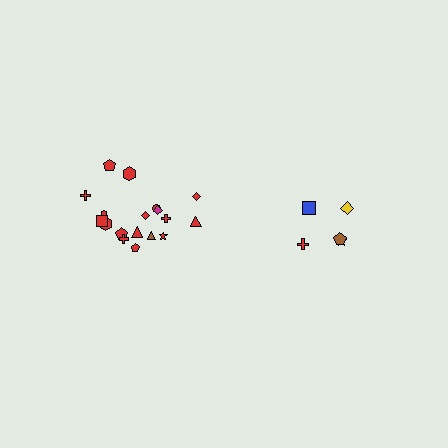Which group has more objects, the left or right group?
The left group.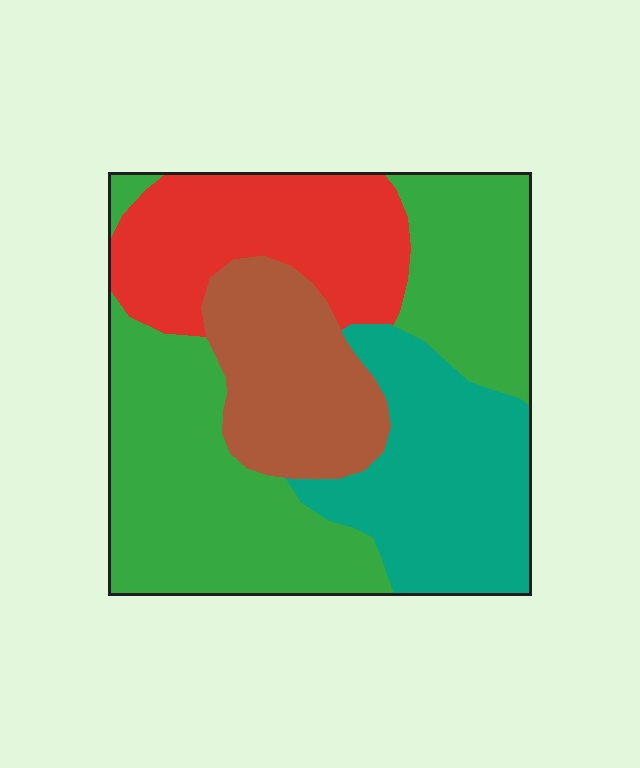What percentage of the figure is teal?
Teal takes up between a sixth and a third of the figure.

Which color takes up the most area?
Green, at roughly 40%.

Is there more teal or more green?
Green.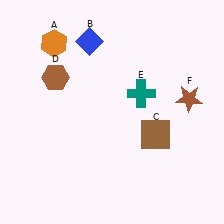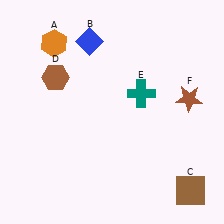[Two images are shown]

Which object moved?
The brown square (C) moved down.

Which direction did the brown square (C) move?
The brown square (C) moved down.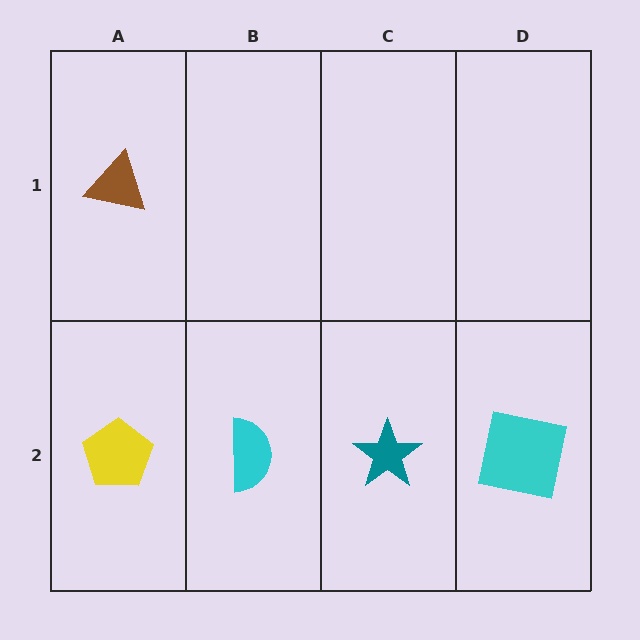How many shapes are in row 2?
4 shapes.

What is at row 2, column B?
A cyan semicircle.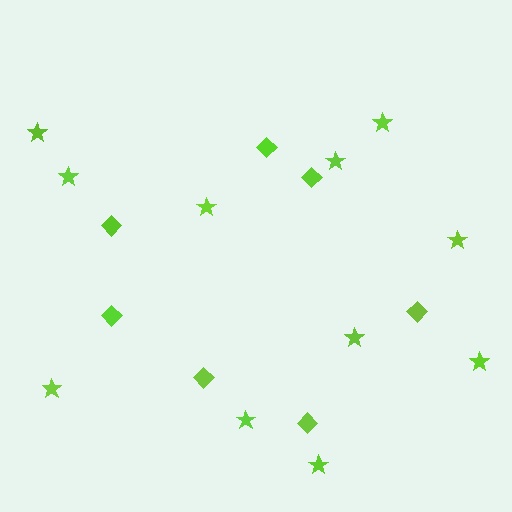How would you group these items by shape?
There are 2 groups: one group of stars (11) and one group of diamonds (7).